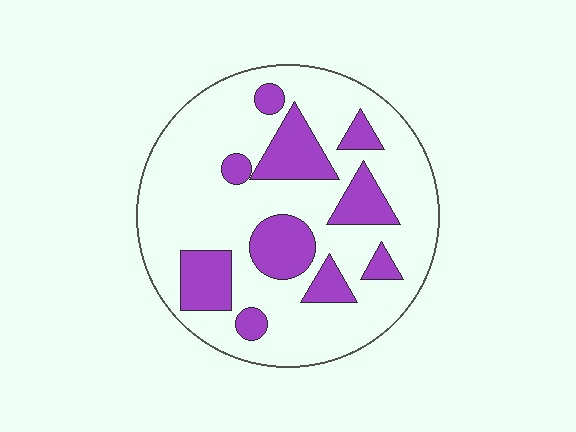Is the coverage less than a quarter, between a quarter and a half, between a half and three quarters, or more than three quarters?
Between a quarter and a half.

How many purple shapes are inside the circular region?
10.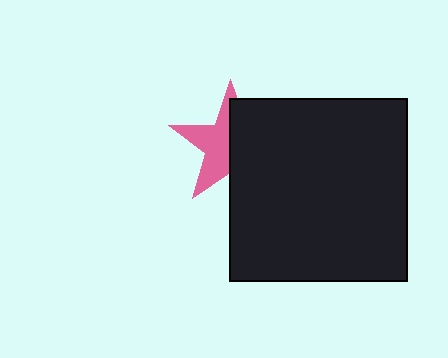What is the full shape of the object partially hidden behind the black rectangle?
The partially hidden object is a pink star.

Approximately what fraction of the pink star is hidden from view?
Roughly 51% of the pink star is hidden behind the black rectangle.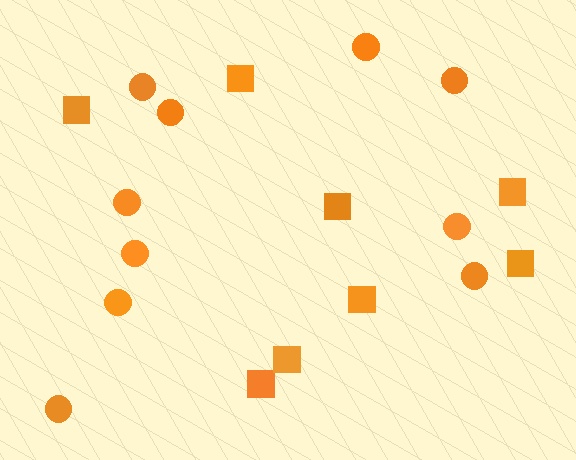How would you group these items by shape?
There are 2 groups: one group of circles (10) and one group of squares (8).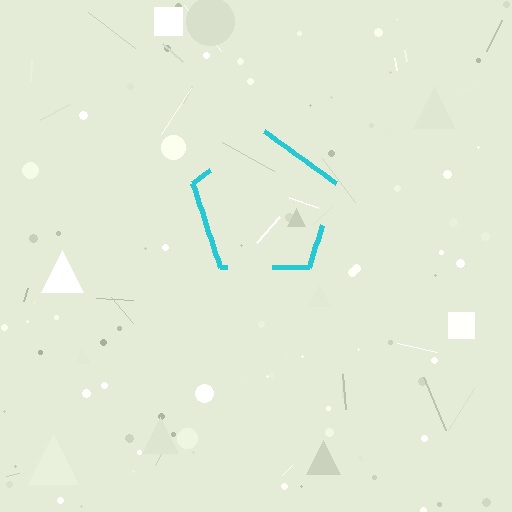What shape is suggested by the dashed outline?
The dashed outline suggests a pentagon.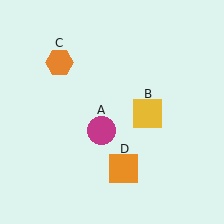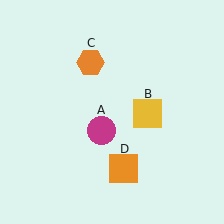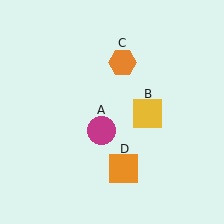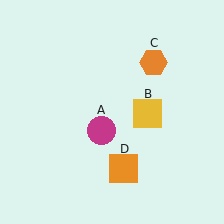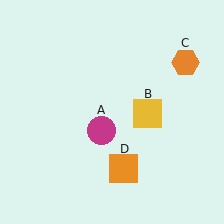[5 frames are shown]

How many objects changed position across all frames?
1 object changed position: orange hexagon (object C).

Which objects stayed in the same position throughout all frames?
Magenta circle (object A) and yellow square (object B) and orange square (object D) remained stationary.